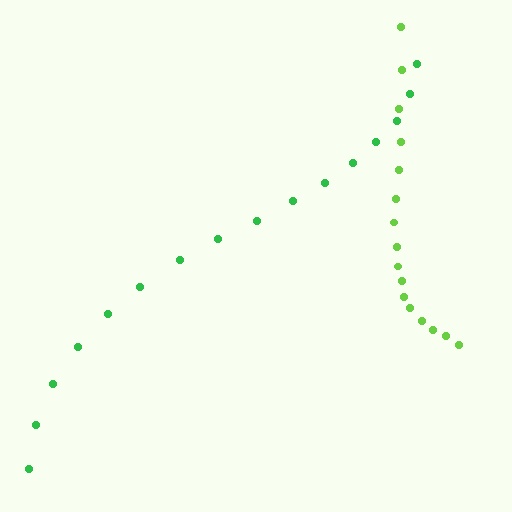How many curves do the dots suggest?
There are 2 distinct paths.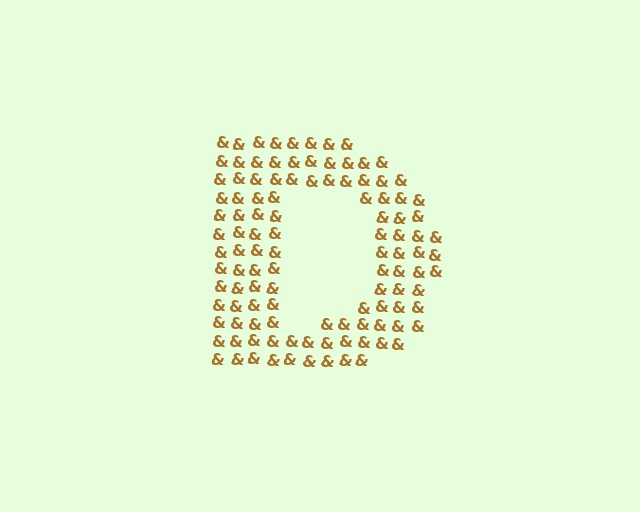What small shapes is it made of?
It is made of small ampersands.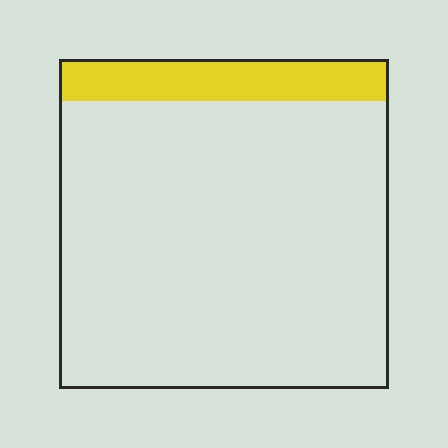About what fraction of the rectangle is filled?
About one eighth (1/8).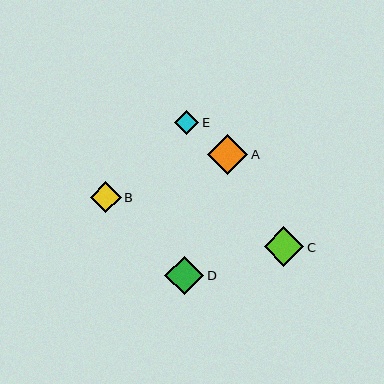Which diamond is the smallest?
Diamond E is the smallest with a size of approximately 24 pixels.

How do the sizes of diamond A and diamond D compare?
Diamond A and diamond D are approximately the same size.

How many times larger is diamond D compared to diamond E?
Diamond D is approximately 1.6 times the size of diamond E.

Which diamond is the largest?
Diamond A is the largest with a size of approximately 40 pixels.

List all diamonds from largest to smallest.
From largest to smallest: A, C, D, B, E.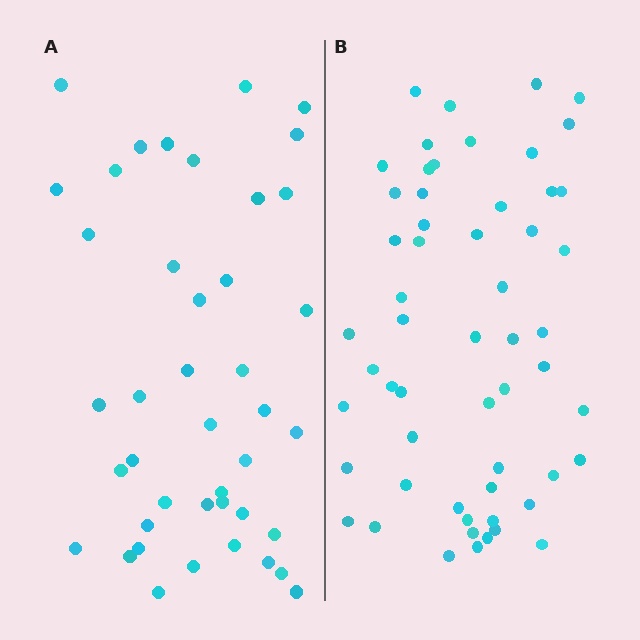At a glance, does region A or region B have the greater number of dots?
Region B (the right region) has more dots.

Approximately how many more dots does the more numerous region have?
Region B has approximately 15 more dots than region A.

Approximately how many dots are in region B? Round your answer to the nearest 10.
About 60 dots. (The exact count is 56, which rounds to 60.)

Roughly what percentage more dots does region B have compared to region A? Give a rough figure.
About 35% more.